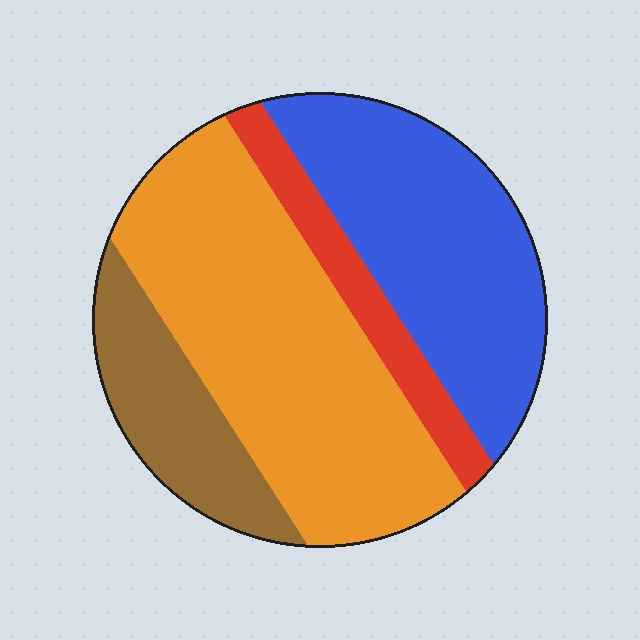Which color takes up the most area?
Orange, at roughly 45%.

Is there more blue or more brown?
Blue.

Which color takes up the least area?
Red, at roughly 10%.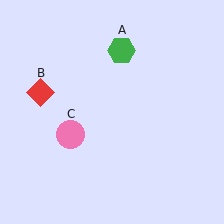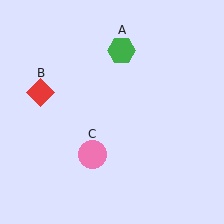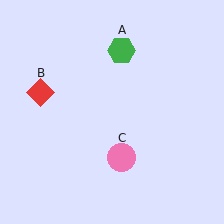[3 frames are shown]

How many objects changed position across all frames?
1 object changed position: pink circle (object C).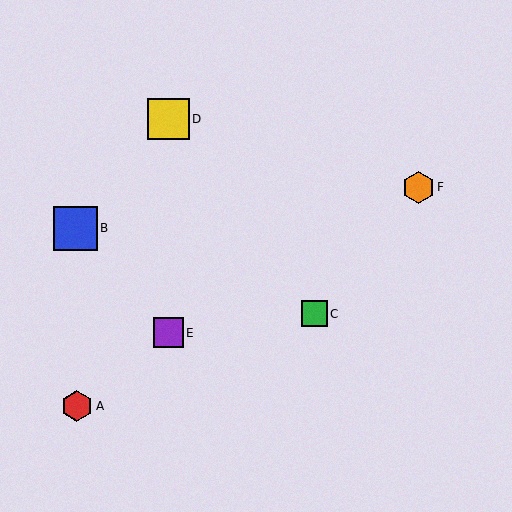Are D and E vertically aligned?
Yes, both are at x≈169.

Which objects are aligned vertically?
Objects D, E are aligned vertically.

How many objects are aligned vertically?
2 objects (D, E) are aligned vertically.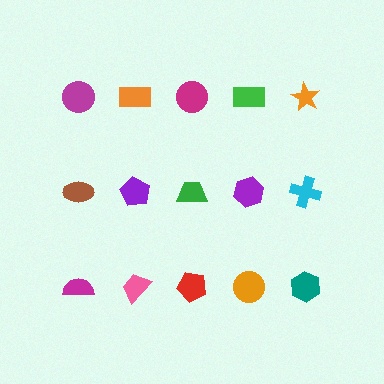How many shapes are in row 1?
5 shapes.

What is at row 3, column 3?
A red pentagon.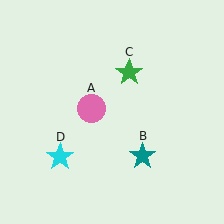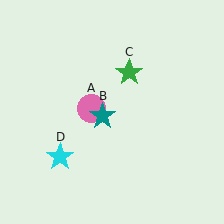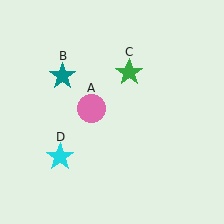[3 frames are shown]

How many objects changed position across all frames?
1 object changed position: teal star (object B).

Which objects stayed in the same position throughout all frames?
Pink circle (object A) and green star (object C) and cyan star (object D) remained stationary.